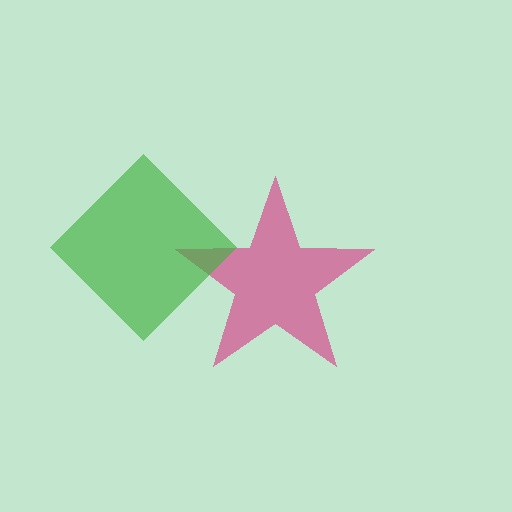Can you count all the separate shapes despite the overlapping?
Yes, there are 2 separate shapes.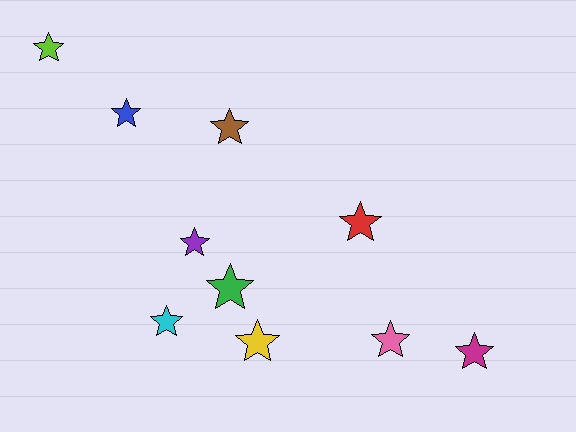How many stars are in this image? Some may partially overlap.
There are 10 stars.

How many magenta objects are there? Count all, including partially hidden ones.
There is 1 magenta object.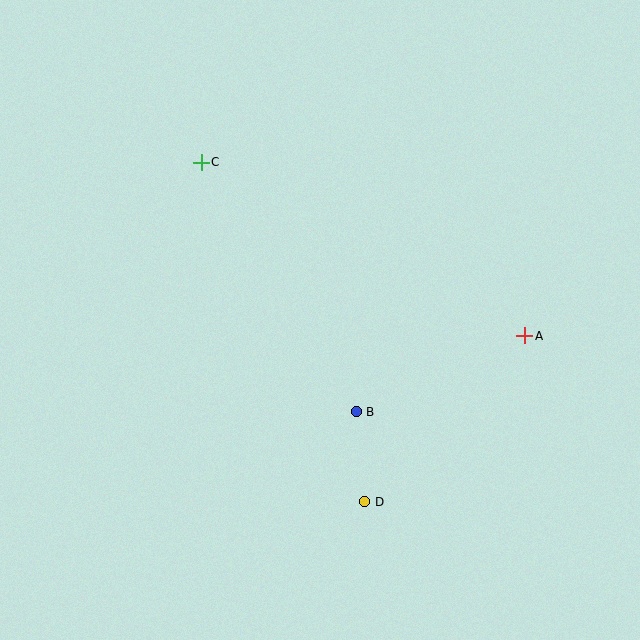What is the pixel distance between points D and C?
The distance between D and C is 377 pixels.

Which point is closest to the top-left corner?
Point C is closest to the top-left corner.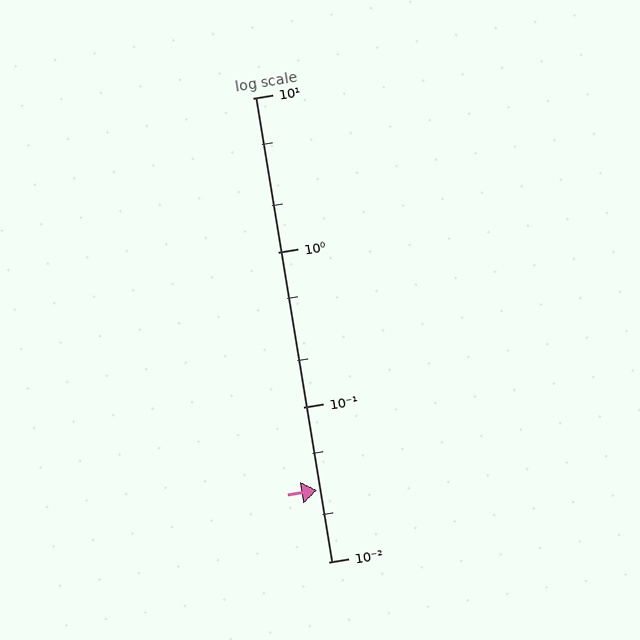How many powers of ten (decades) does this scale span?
The scale spans 3 decades, from 0.01 to 10.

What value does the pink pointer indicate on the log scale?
The pointer indicates approximately 0.029.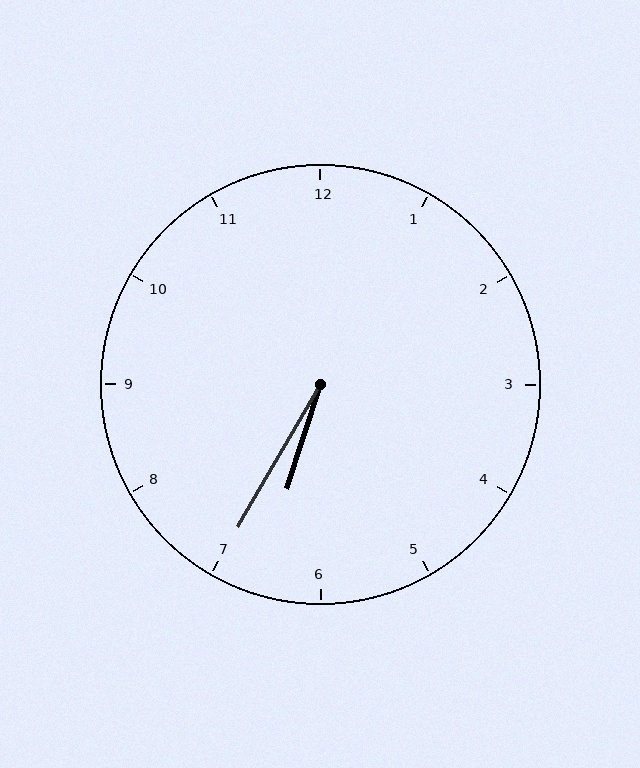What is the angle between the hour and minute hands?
Approximately 12 degrees.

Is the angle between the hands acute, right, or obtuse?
It is acute.